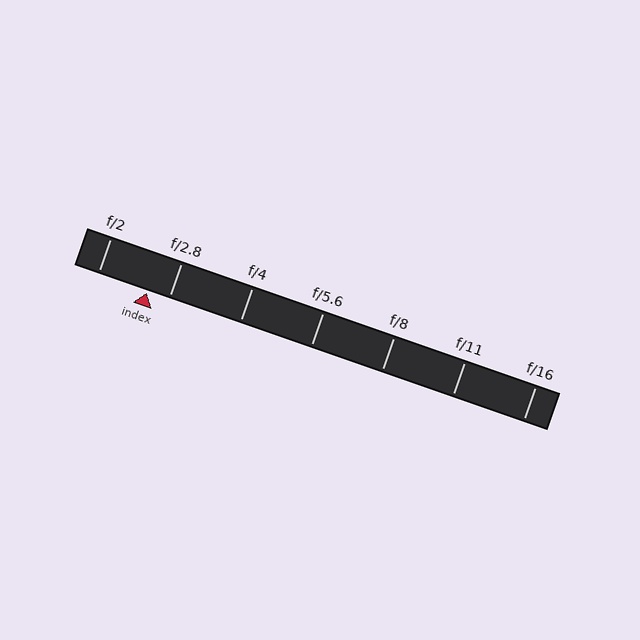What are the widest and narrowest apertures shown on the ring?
The widest aperture shown is f/2 and the narrowest is f/16.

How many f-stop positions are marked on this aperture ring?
There are 7 f-stop positions marked.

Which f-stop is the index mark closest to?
The index mark is closest to f/2.8.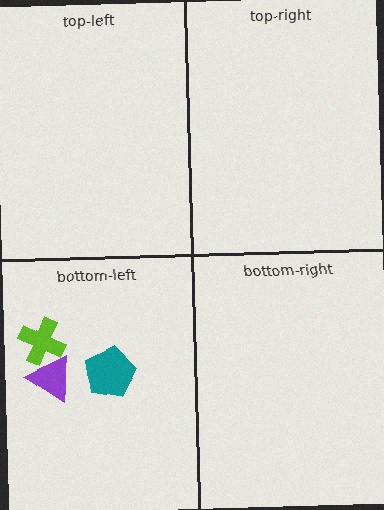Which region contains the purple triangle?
The bottom-left region.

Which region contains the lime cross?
The bottom-left region.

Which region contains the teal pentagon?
The bottom-left region.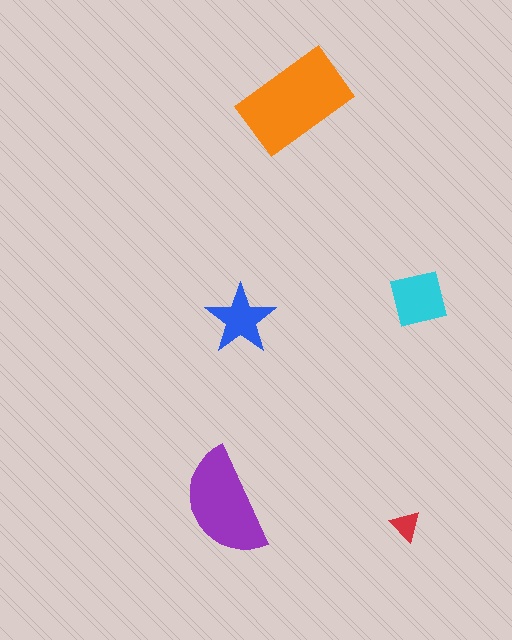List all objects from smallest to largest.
The red triangle, the blue star, the cyan square, the purple semicircle, the orange rectangle.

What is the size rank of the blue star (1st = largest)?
4th.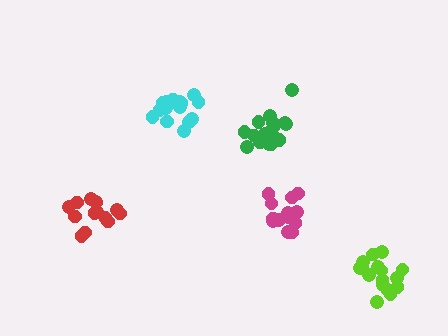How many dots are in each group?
Group 1: 13 dots, Group 2: 15 dots, Group 3: 14 dots, Group 4: 16 dots, Group 5: 18 dots (76 total).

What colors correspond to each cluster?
The clusters are colored: magenta, cyan, red, lime, green.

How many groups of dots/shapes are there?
There are 5 groups.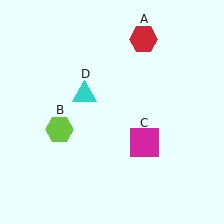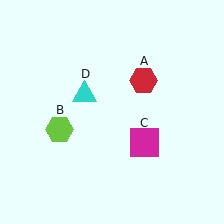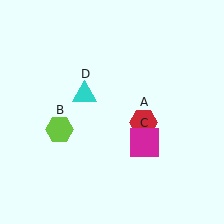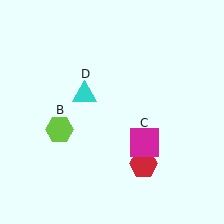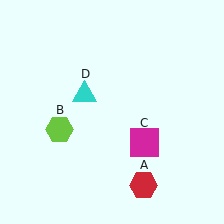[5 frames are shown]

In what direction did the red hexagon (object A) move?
The red hexagon (object A) moved down.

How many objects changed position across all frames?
1 object changed position: red hexagon (object A).